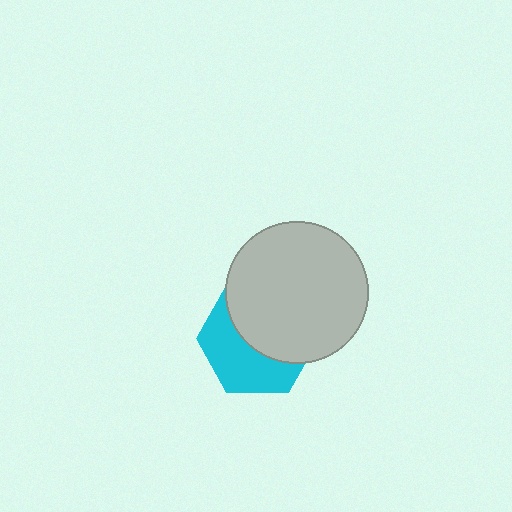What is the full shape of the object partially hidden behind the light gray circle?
The partially hidden object is a cyan hexagon.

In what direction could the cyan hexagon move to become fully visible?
The cyan hexagon could move down. That would shift it out from behind the light gray circle entirely.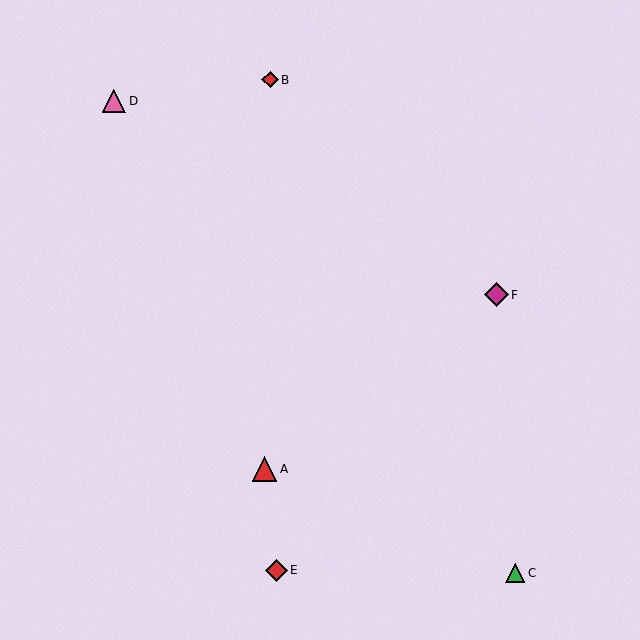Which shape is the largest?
The red triangle (labeled A) is the largest.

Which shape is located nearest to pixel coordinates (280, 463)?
The red triangle (labeled A) at (265, 469) is nearest to that location.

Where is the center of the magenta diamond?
The center of the magenta diamond is at (496, 295).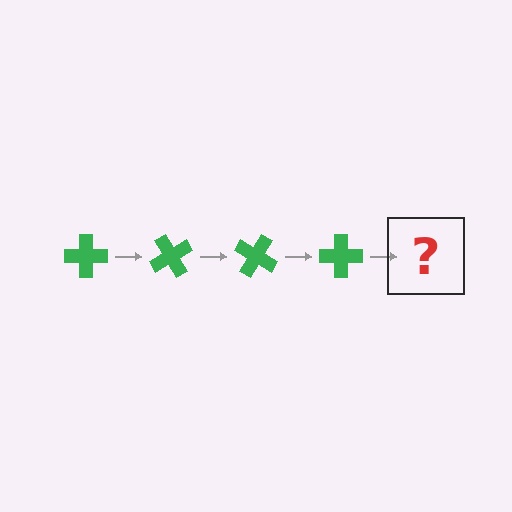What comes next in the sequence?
The next element should be a green cross rotated 240 degrees.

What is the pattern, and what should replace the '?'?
The pattern is that the cross rotates 60 degrees each step. The '?' should be a green cross rotated 240 degrees.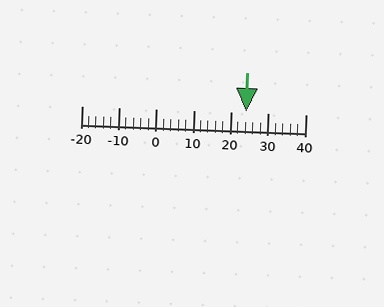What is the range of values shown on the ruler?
The ruler shows values from -20 to 40.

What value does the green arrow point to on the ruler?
The green arrow points to approximately 24.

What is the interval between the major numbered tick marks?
The major tick marks are spaced 10 units apart.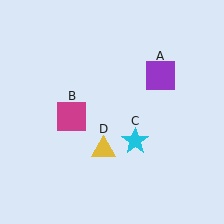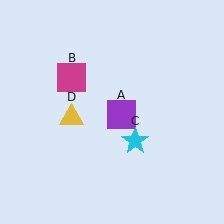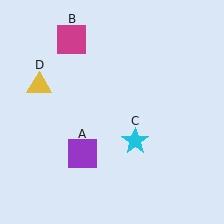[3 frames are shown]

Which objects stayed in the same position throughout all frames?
Cyan star (object C) remained stationary.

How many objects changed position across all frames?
3 objects changed position: purple square (object A), magenta square (object B), yellow triangle (object D).